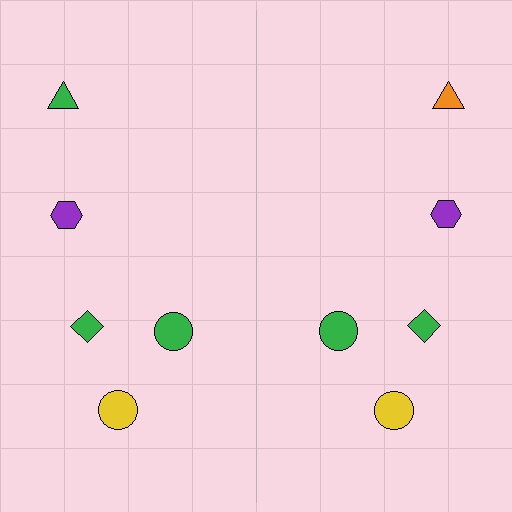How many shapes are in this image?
There are 10 shapes in this image.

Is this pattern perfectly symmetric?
No, the pattern is not perfectly symmetric. The orange triangle on the right side breaks the symmetry — its mirror counterpart is green.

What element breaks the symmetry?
The orange triangle on the right side breaks the symmetry — its mirror counterpart is green.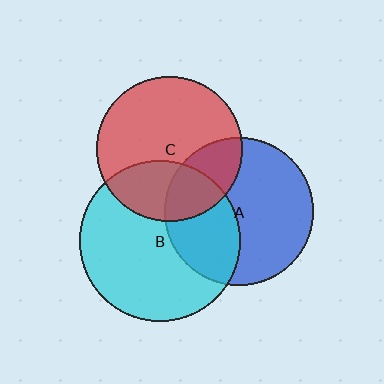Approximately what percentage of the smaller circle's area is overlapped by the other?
Approximately 25%.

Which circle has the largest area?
Circle B (cyan).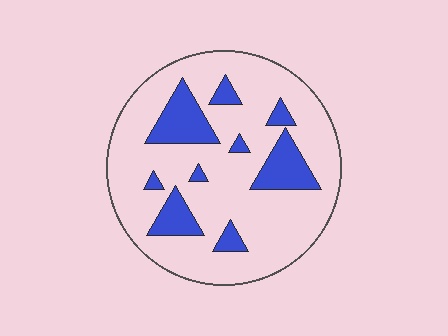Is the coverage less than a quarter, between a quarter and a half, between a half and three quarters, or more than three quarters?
Less than a quarter.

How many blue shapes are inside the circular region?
9.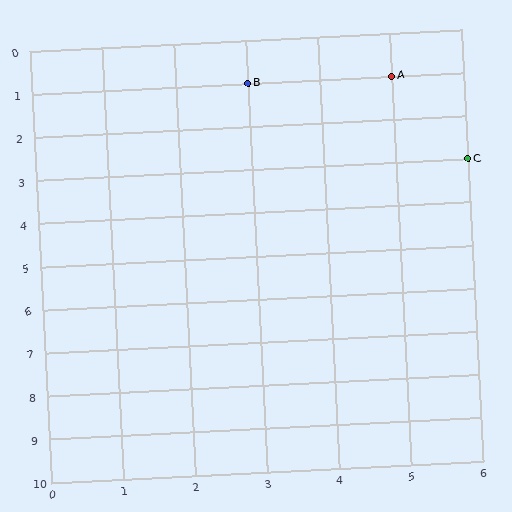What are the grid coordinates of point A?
Point A is at grid coordinates (5, 1).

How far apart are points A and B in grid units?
Points A and B are 2 columns apart.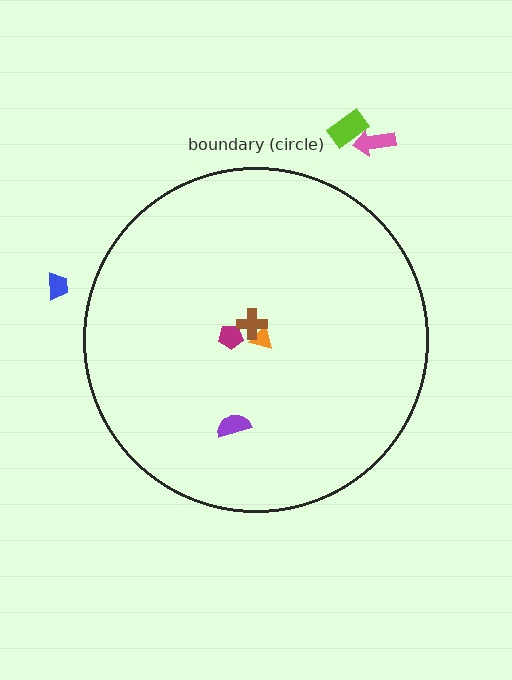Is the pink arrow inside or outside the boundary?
Outside.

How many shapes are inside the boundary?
4 inside, 3 outside.